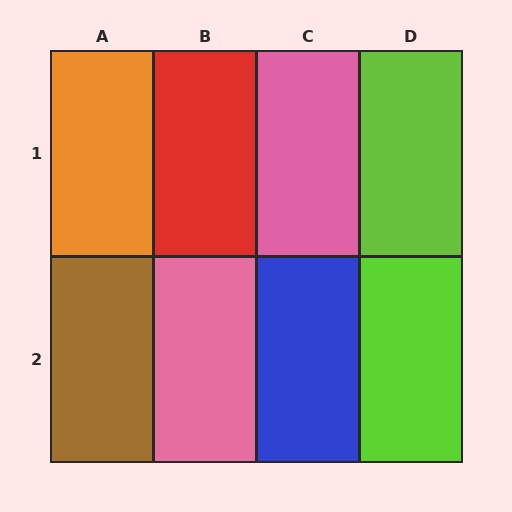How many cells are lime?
2 cells are lime.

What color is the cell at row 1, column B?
Red.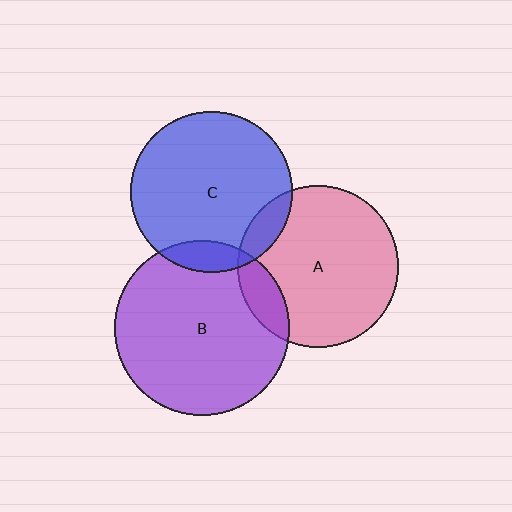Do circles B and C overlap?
Yes.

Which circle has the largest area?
Circle B (purple).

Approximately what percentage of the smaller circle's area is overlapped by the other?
Approximately 10%.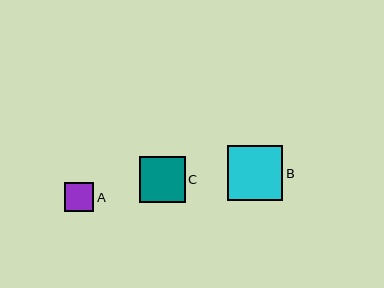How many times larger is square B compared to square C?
Square B is approximately 1.2 times the size of square C.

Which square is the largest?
Square B is the largest with a size of approximately 55 pixels.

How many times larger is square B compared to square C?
Square B is approximately 1.2 times the size of square C.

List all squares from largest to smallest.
From largest to smallest: B, C, A.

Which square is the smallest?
Square A is the smallest with a size of approximately 29 pixels.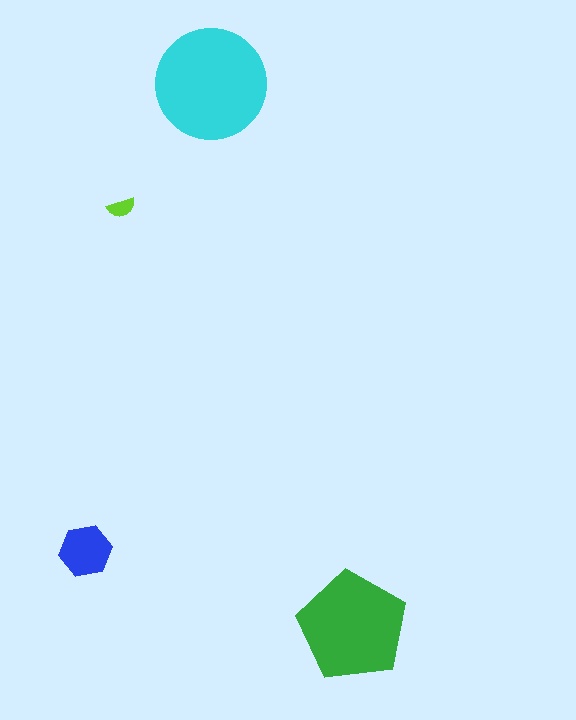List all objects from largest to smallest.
The cyan circle, the green pentagon, the blue hexagon, the lime semicircle.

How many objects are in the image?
There are 4 objects in the image.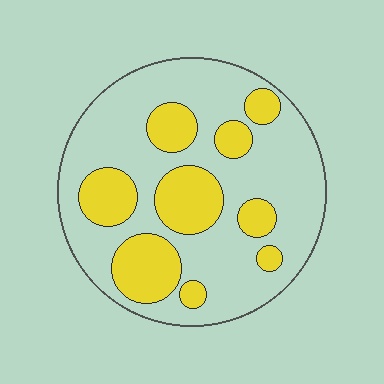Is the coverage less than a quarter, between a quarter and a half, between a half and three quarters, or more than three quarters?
Between a quarter and a half.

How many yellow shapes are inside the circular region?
9.